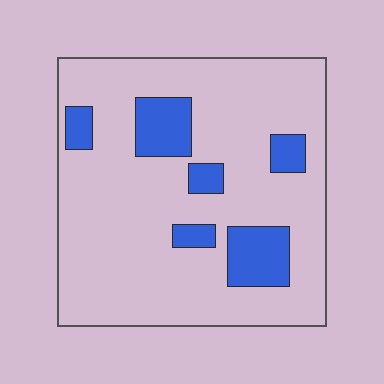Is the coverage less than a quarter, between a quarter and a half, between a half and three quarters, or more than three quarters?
Less than a quarter.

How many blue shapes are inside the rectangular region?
6.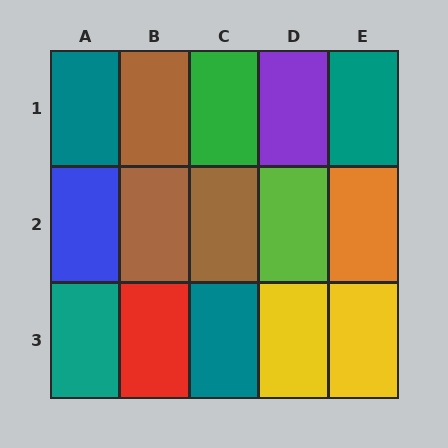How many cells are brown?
3 cells are brown.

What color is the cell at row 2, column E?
Orange.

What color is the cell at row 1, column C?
Green.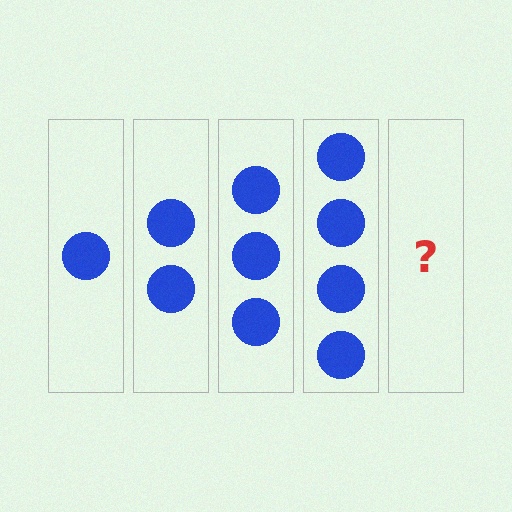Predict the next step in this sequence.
The next step is 5 circles.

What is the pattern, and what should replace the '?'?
The pattern is that each step adds one more circle. The '?' should be 5 circles.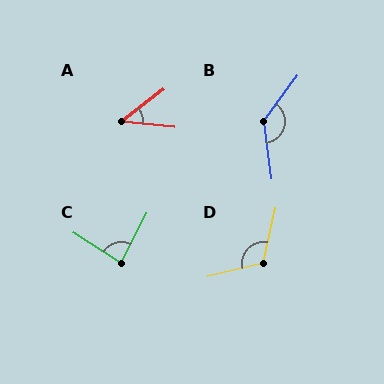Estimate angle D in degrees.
Approximately 116 degrees.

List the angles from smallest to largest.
A (44°), C (84°), D (116°), B (136°).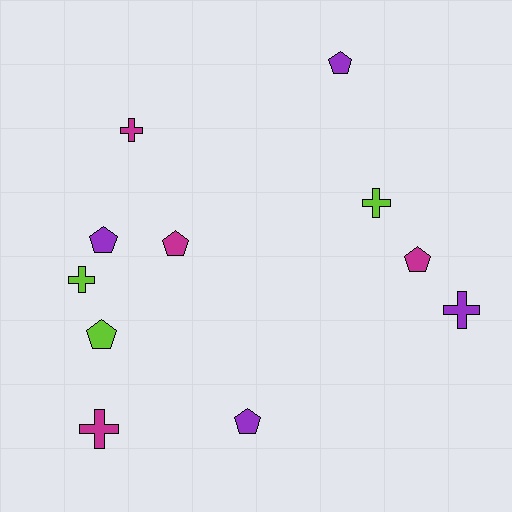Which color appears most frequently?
Purple, with 4 objects.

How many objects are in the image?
There are 11 objects.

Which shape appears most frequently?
Pentagon, with 6 objects.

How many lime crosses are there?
There are 2 lime crosses.